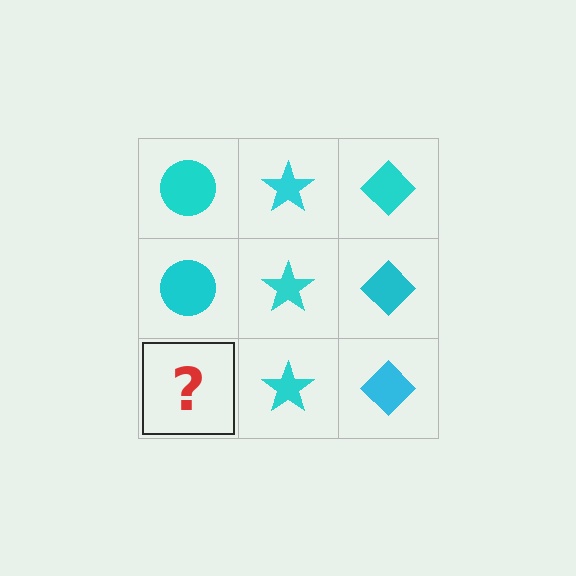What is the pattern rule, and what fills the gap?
The rule is that each column has a consistent shape. The gap should be filled with a cyan circle.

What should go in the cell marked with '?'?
The missing cell should contain a cyan circle.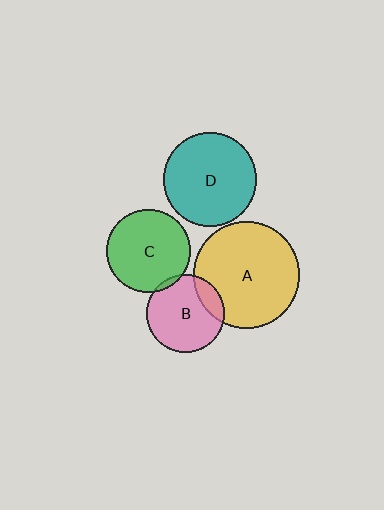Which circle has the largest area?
Circle A (yellow).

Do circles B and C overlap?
Yes.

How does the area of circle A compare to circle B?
Approximately 1.9 times.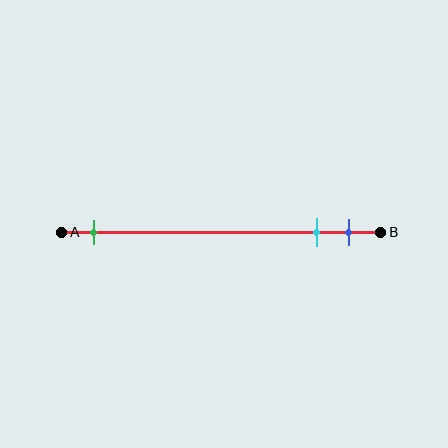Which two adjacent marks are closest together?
The cyan and blue marks are the closest adjacent pair.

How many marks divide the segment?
There are 3 marks dividing the segment.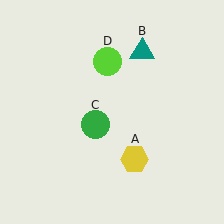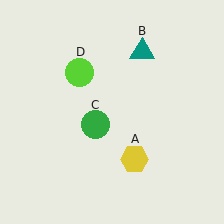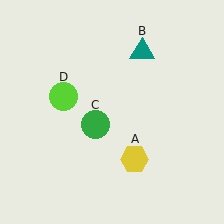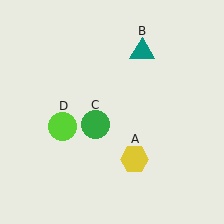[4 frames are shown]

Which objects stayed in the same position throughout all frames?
Yellow hexagon (object A) and teal triangle (object B) and green circle (object C) remained stationary.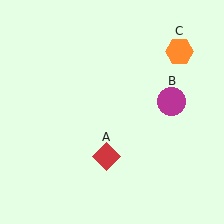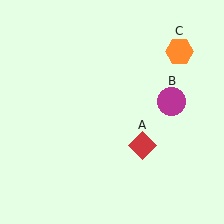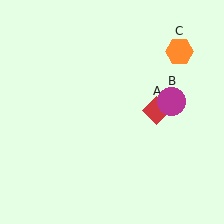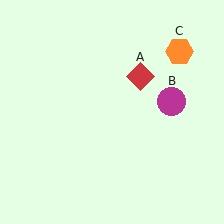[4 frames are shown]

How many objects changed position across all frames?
1 object changed position: red diamond (object A).